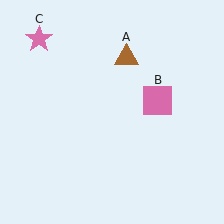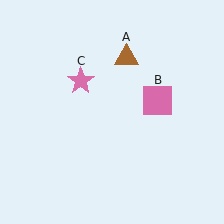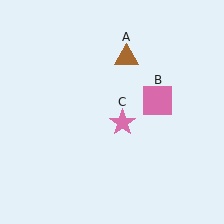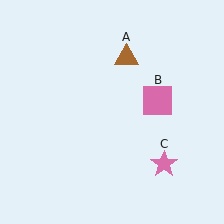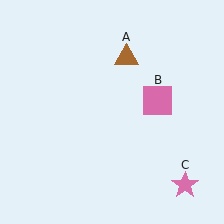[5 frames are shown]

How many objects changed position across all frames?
1 object changed position: pink star (object C).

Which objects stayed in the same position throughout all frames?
Brown triangle (object A) and pink square (object B) remained stationary.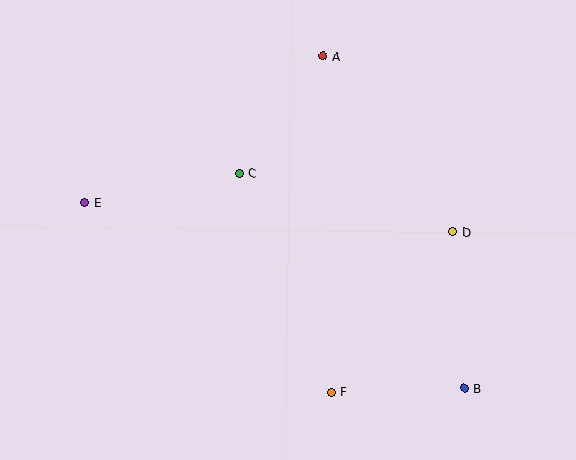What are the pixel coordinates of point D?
Point D is at (453, 232).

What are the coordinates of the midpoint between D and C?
The midpoint between D and C is at (346, 203).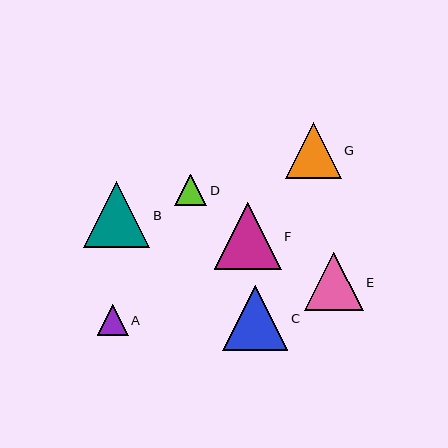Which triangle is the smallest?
Triangle A is the smallest with a size of approximately 30 pixels.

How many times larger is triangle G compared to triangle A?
Triangle G is approximately 1.8 times the size of triangle A.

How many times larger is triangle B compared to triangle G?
Triangle B is approximately 1.2 times the size of triangle G.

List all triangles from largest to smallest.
From largest to smallest: F, B, C, E, G, D, A.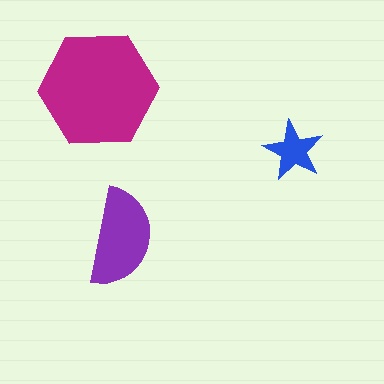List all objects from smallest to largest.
The blue star, the purple semicircle, the magenta hexagon.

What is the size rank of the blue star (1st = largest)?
3rd.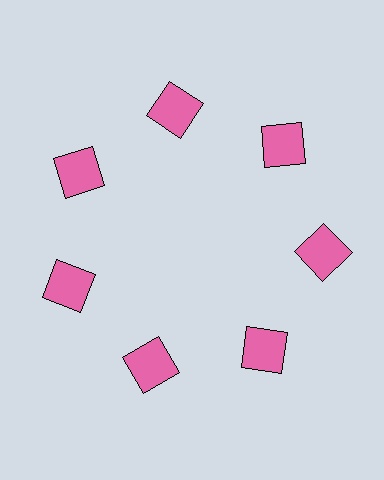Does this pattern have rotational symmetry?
Yes, this pattern has 7-fold rotational symmetry. It looks the same after rotating 51 degrees around the center.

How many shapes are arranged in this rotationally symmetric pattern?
There are 7 shapes, arranged in 7 groups of 1.